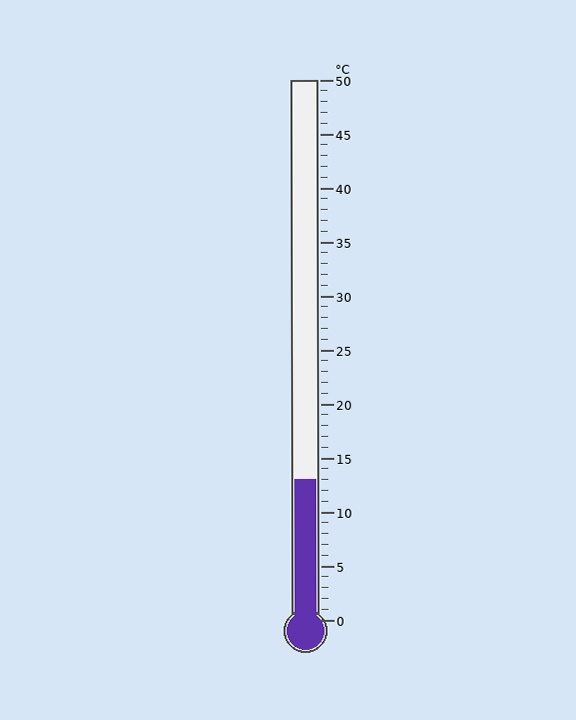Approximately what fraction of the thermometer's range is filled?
The thermometer is filled to approximately 25% of its range.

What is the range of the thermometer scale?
The thermometer scale ranges from 0°C to 50°C.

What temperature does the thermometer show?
The thermometer shows approximately 13°C.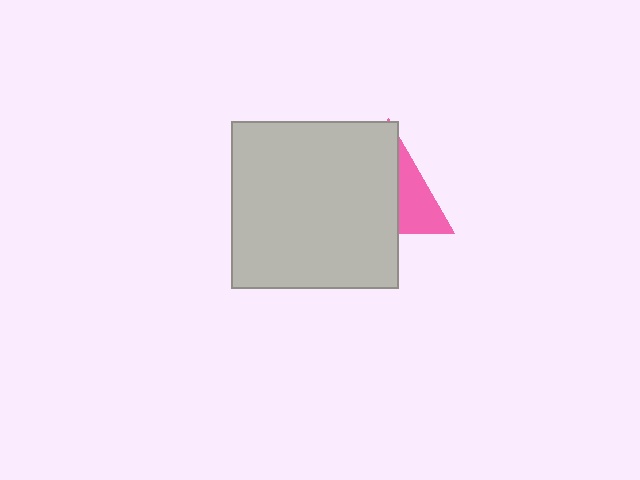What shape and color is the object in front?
The object in front is a light gray square.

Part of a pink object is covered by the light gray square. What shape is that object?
It is a triangle.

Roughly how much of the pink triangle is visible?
A small part of it is visible (roughly 35%).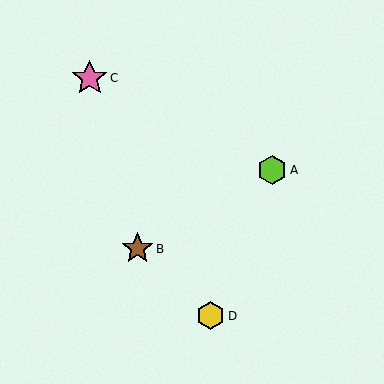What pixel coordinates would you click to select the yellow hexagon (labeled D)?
Click at (211, 316) to select the yellow hexagon D.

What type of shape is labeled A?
Shape A is a lime hexagon.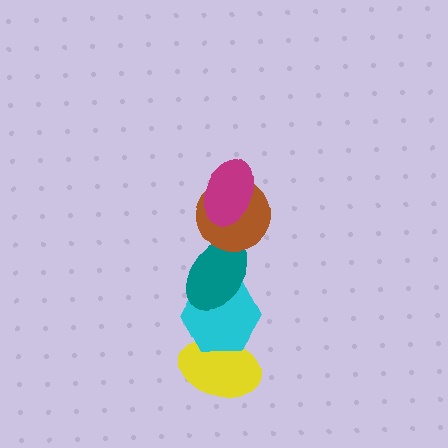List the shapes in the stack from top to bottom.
From top to bottom: the magenta ellipse, the brown circle, the teal ellipse, the cyan hexagon, the yellow ellipse.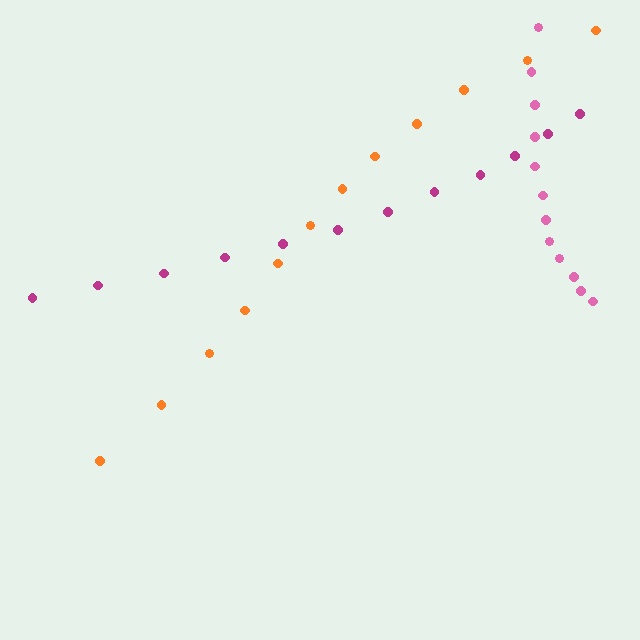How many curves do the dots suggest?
There are 3 distinct paths.